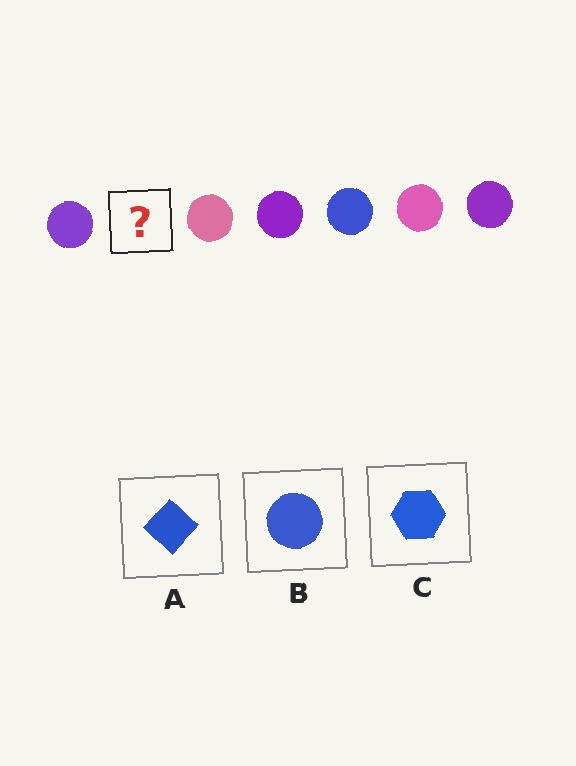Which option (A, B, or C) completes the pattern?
B.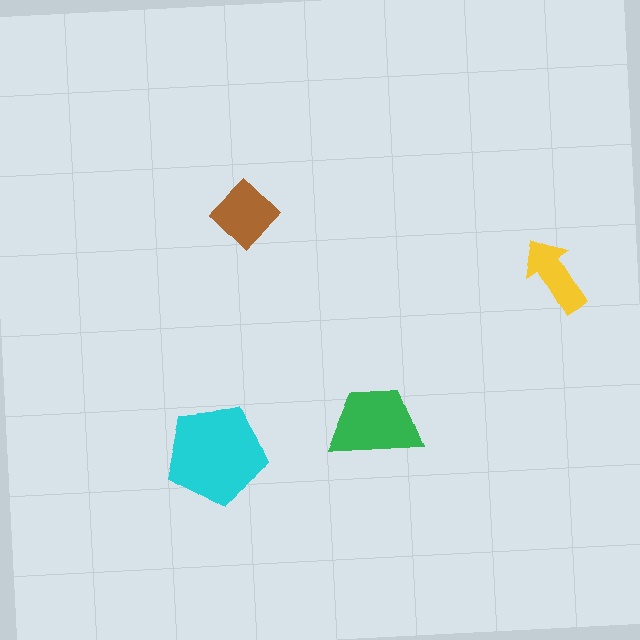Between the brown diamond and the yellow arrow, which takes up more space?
The brown diamond.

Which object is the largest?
The cyan pentagon.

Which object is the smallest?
The yellow arrow.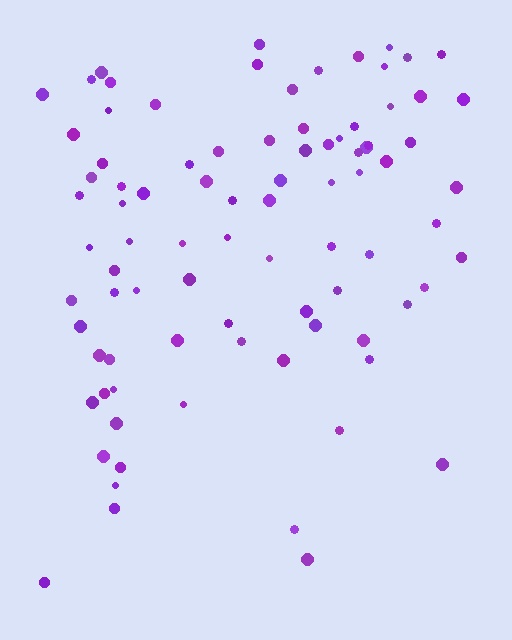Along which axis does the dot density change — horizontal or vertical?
Vertical.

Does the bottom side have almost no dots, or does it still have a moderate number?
Still a moderate number, just noticeably fewer than the top.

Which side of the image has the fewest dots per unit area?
The bottom.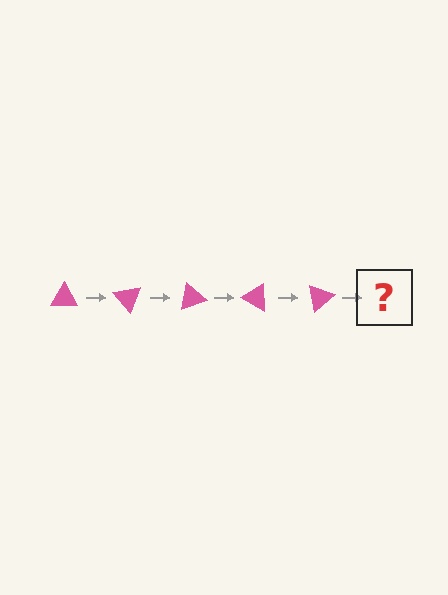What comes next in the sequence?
The next element should be a pink triangle rotated 250 degrees.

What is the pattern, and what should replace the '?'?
The pattern is that the triangle rotates 50 degrees each step. The '?' should be a pink triangle rotated 250 degrees.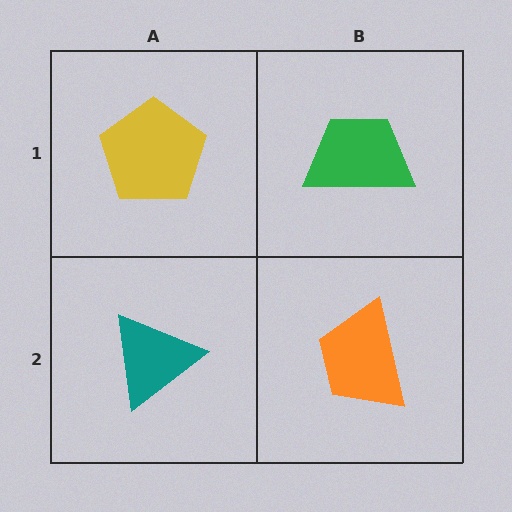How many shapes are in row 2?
2 shapes.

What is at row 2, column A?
A teal triangle.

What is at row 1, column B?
A green trapezoid.